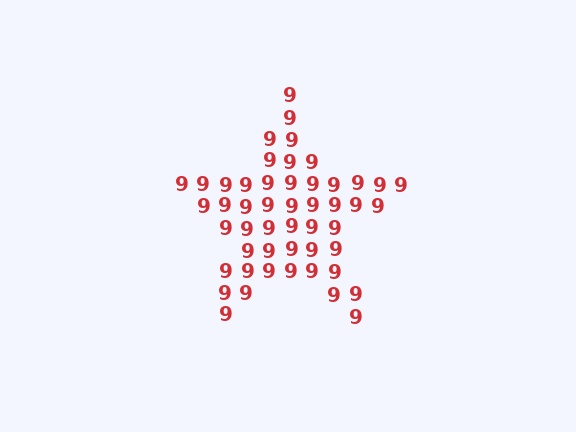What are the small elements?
The small elements are digit 9's.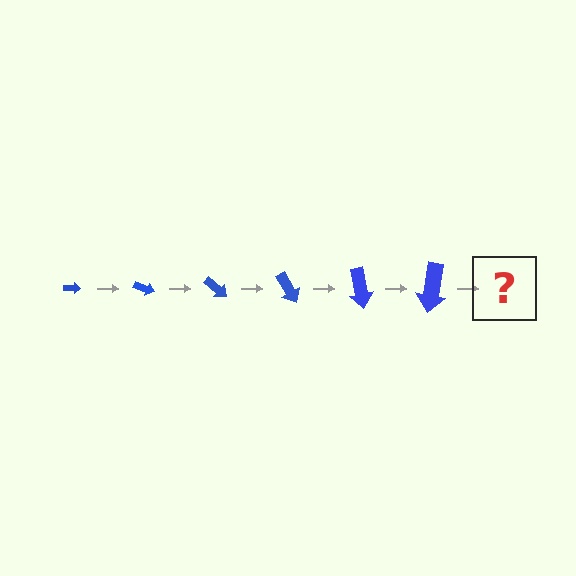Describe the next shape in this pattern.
It should be an arrow, larger than the previous one and rotated 120 degrees from the start.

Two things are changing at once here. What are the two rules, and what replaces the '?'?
The two rules are that the arrow grows larger each step and it rotates 20 degrees each step. The '?' should be an arrow, larger than the previous one and rotated 120 degrees from the start.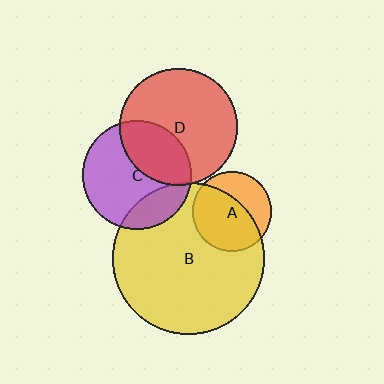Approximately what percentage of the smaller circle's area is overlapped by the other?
Approximately 35%.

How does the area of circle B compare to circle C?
Approximately 1.9 times.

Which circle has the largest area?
Circle B (yellow).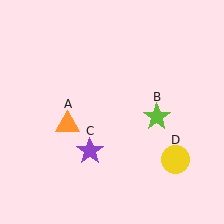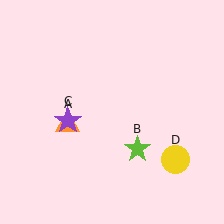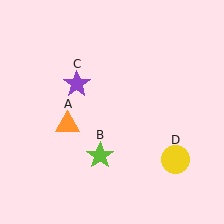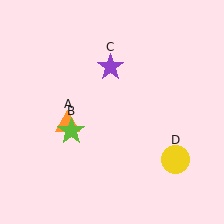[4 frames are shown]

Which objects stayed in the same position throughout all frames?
Orange triangle (object A) and yellow circle (object D) remained stationary.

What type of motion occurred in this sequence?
The lime star (object B), purple star (object C) rotated clockwise around the center of the scene.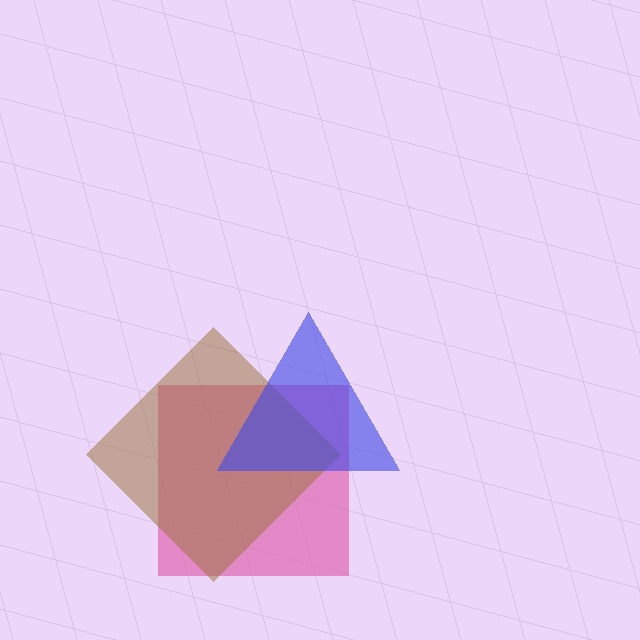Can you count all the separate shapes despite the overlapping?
Yes, there are 3 separate shapes.